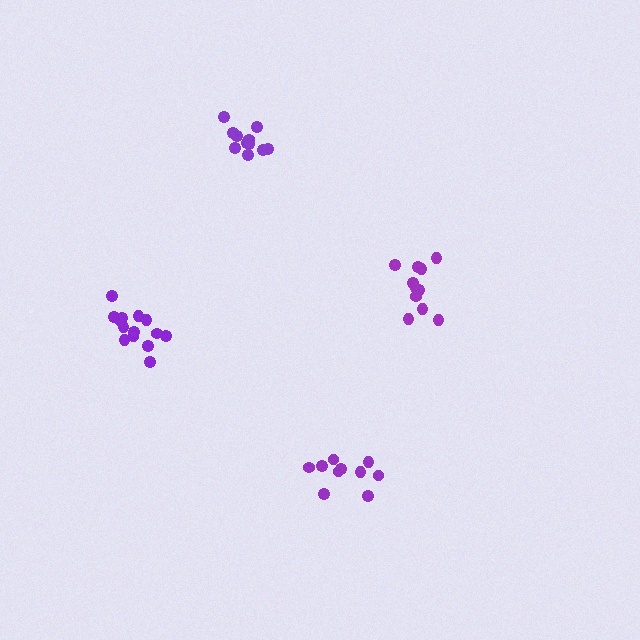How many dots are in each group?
Group 1: 11 dots, Group 2: 11 dots, Group 3: 14 dots, Group 4: 10 dots (46 total).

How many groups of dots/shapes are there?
There are 4 groups.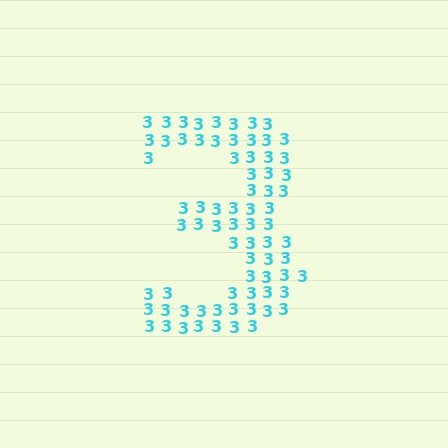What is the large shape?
The large shape is the digit 3.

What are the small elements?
The small elements are digit 3's.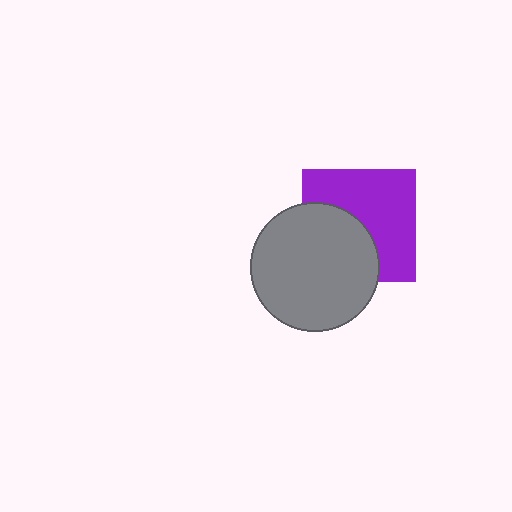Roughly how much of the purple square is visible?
About half of it is visible (roughly 58%).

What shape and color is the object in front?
The object in front is a gray circle.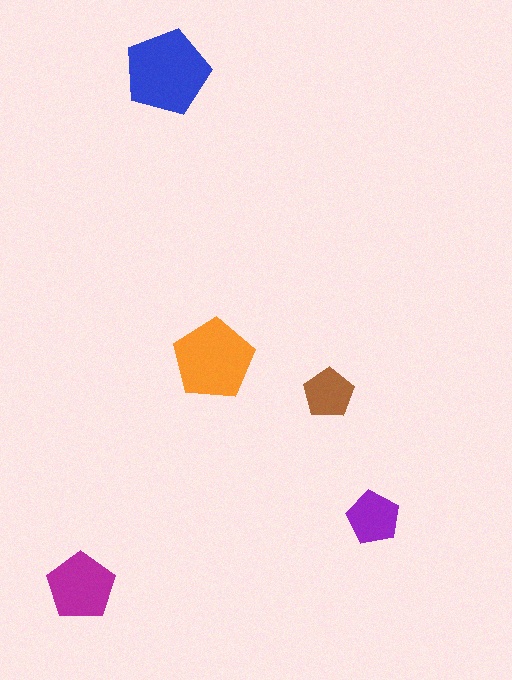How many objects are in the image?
There are 5 objects in the image.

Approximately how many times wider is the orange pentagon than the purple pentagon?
About 1.5 times wider.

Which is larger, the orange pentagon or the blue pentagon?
The blue one.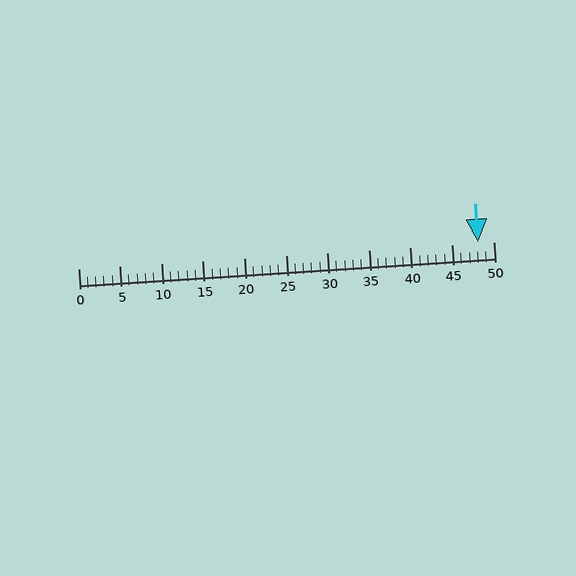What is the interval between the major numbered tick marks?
The major tick marks are spaced 5 units apart.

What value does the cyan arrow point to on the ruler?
The cyan arrow points to approximately 48.